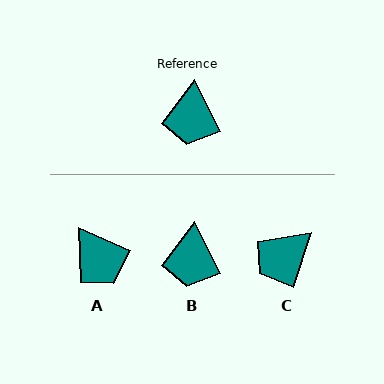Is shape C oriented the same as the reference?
No, it is off by about 44 degrees.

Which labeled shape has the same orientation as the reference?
B.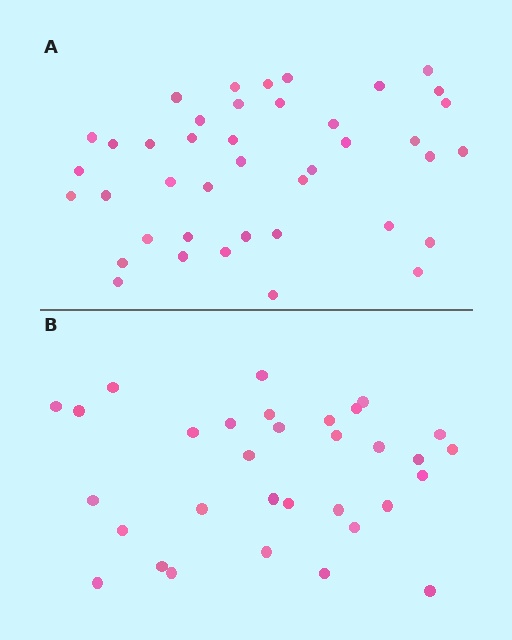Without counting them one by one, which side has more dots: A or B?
Region A (the top region) has more dots.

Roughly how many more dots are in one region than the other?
Region A has roughly 8 or so more dots than region B.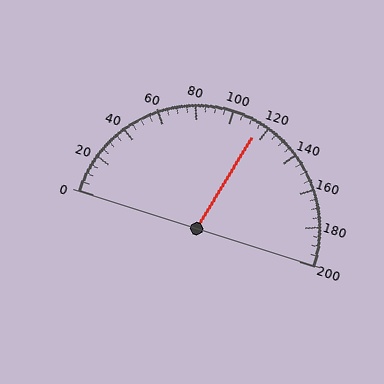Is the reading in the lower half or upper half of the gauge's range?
The reading is in the upper half of the range (0 to 200).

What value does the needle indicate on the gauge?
The needle indicates approximately 115.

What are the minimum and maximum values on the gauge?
The gauge ranges from 0 to 200.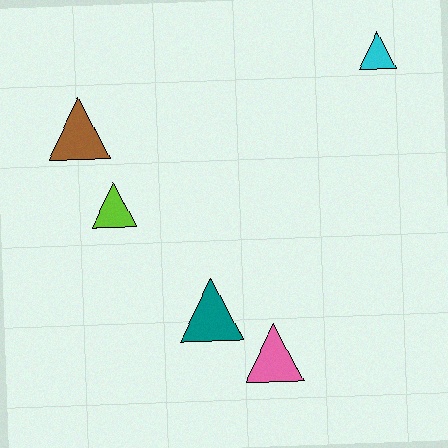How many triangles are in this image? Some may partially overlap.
There are 5 triangles.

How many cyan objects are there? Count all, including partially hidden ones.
There is 1 cyan object.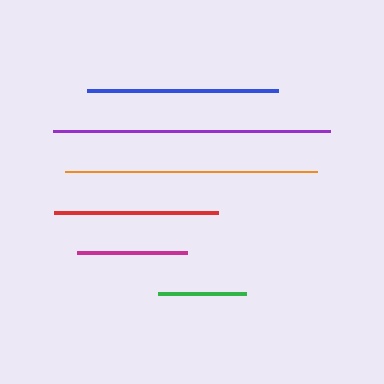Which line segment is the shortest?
The green line is the shortest at approximately 88 pixels.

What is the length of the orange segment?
The orange segment is approximately 252 pixels long.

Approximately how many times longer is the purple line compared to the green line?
The purple line is approximately 3.2 times the length of the green line.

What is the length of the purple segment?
The purple segment is approximately 277 pixels long.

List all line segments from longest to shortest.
From longest to shortest: purple, orange, blue, red, magenta, green.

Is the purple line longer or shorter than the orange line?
The purple line is longer than the orange line.